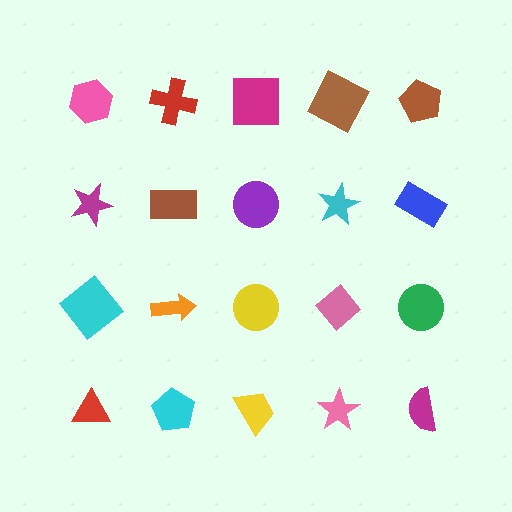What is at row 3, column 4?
A pink diamond.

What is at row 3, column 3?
A yellow circle.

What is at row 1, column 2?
A red cross.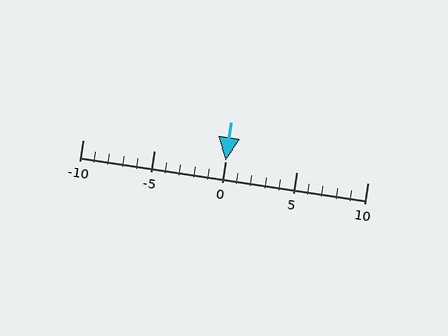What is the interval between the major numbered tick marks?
The major tick marks are spaced 5 units apart.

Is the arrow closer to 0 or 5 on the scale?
The arrow is closer to 0.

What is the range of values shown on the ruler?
The ruler shows values from -10 to 10.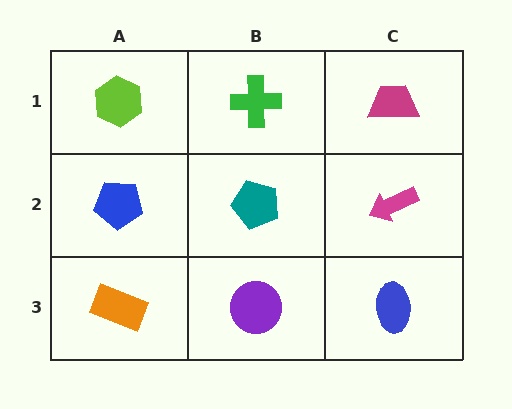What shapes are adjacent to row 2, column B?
A green cross (row 1, column B), a purple circle (row 3, column B), a blue pentagon (row 2, column A), a magenta arrow (row 2, column C).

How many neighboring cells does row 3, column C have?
2.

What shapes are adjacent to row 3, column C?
A magenta arrow (row 2, column C), a purple circle (row 3, column B).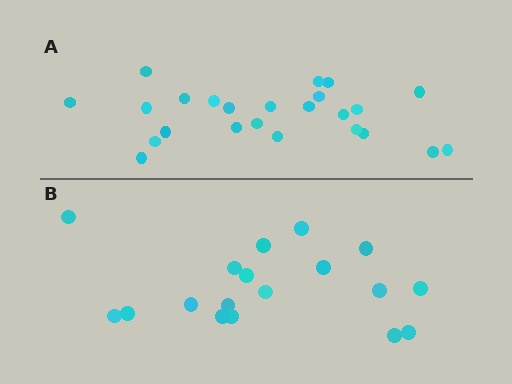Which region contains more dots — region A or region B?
Region A (the top region) has more dots.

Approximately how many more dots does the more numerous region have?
Region A has about 6 more dots than region B.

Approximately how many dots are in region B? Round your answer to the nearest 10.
About 20 dots. (The exact count is 18, which rounds to 20.)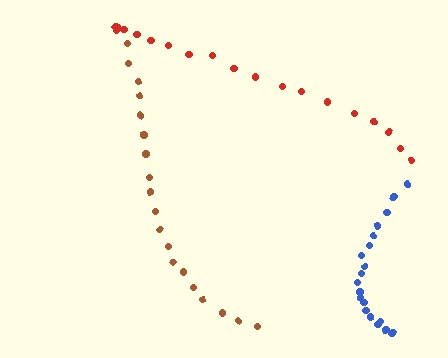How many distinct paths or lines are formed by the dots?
There are 3 distinct paths.